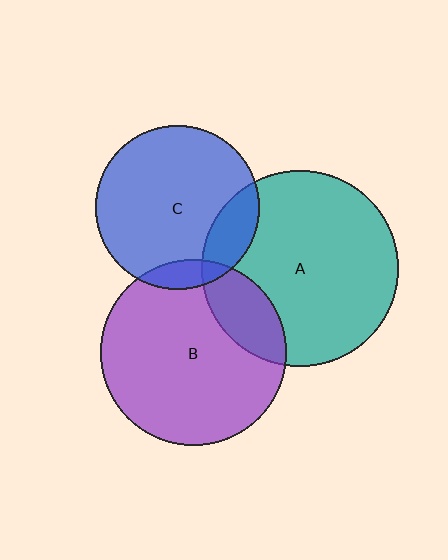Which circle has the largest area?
Circle A (teal).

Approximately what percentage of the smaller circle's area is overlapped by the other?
Approximately 10%.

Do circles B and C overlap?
Yes.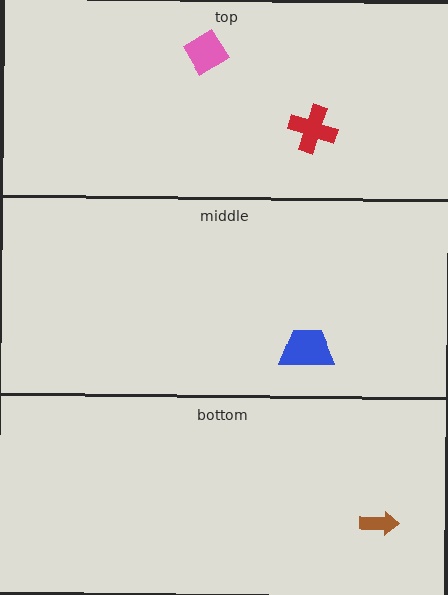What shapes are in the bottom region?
The brown arrow.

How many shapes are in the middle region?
1.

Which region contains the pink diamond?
The top region.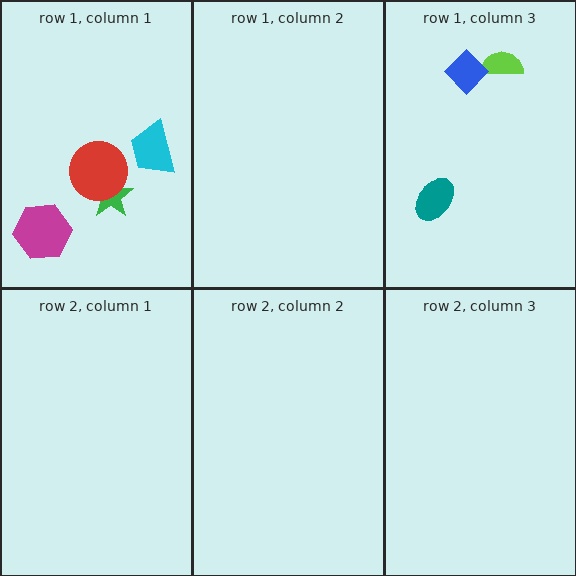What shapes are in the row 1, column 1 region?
The cyan trapezoid, the green star, the magenta hexagon, the red circle.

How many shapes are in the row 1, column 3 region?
3.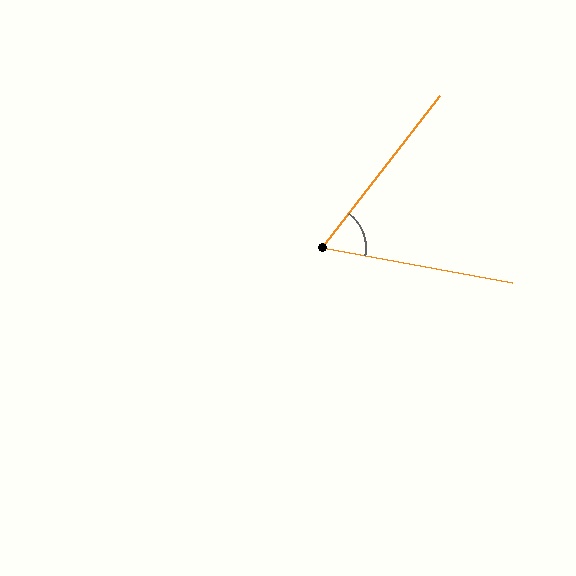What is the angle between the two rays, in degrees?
Approximately 63 degrees.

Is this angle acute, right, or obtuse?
It is acute.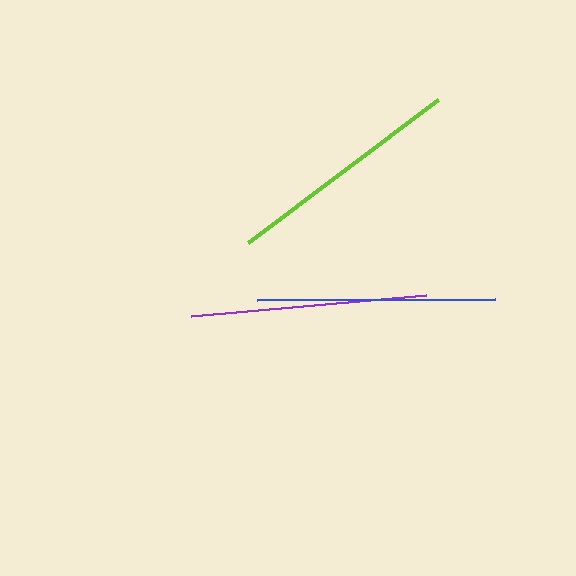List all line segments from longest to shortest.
From longest to shortest: lime, blue, purple.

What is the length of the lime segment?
The lime segment is approximately 238 pixels long.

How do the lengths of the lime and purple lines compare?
The lime and purple lines are approximately the same length.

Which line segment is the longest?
The lime line is the longest at approximately 238 pixels.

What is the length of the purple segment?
The purple segment is approximately 236 pixels long.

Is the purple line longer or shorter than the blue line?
The blue line is longer than the purple line.